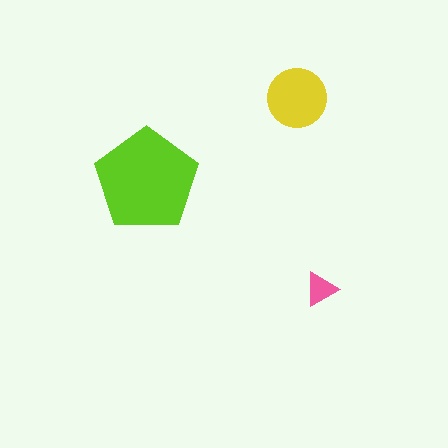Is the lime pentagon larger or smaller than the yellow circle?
Larger.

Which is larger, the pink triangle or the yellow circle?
The yellow circle.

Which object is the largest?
The lime pentagon.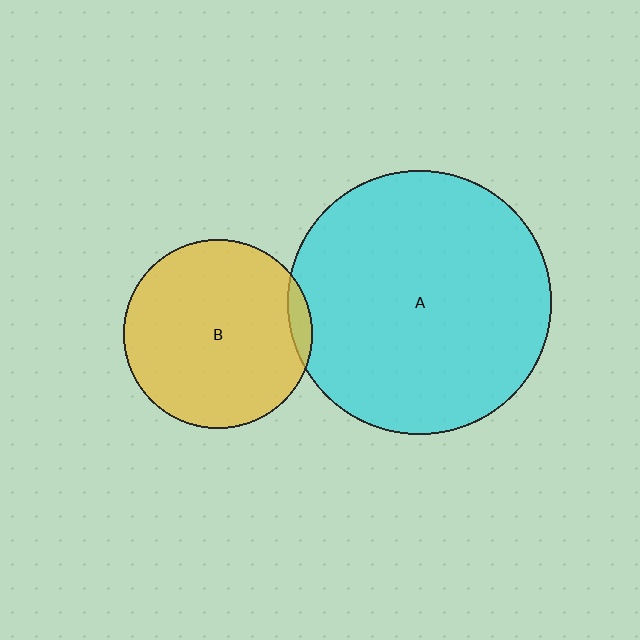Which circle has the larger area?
Circle A (cyan).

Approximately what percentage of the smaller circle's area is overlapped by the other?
Approximately 5%.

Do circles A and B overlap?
Yes.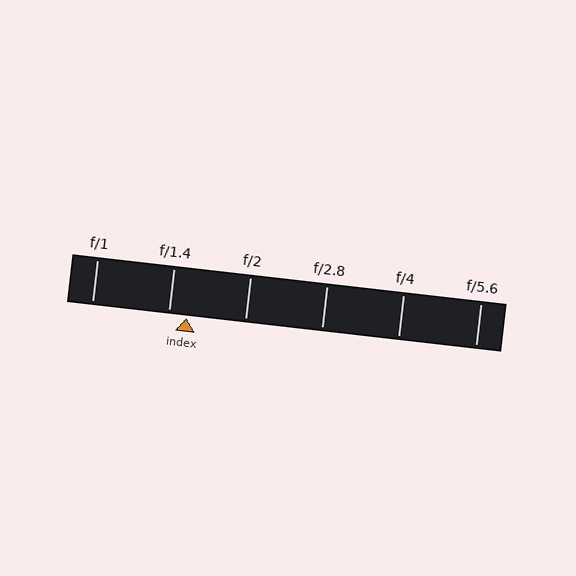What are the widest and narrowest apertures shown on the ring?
The widest aperture shown is f/1 and the narrowest is f/5.6.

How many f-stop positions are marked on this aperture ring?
There are 6 f-stop positions marked.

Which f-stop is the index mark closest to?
The index mark is closest to f/1.4.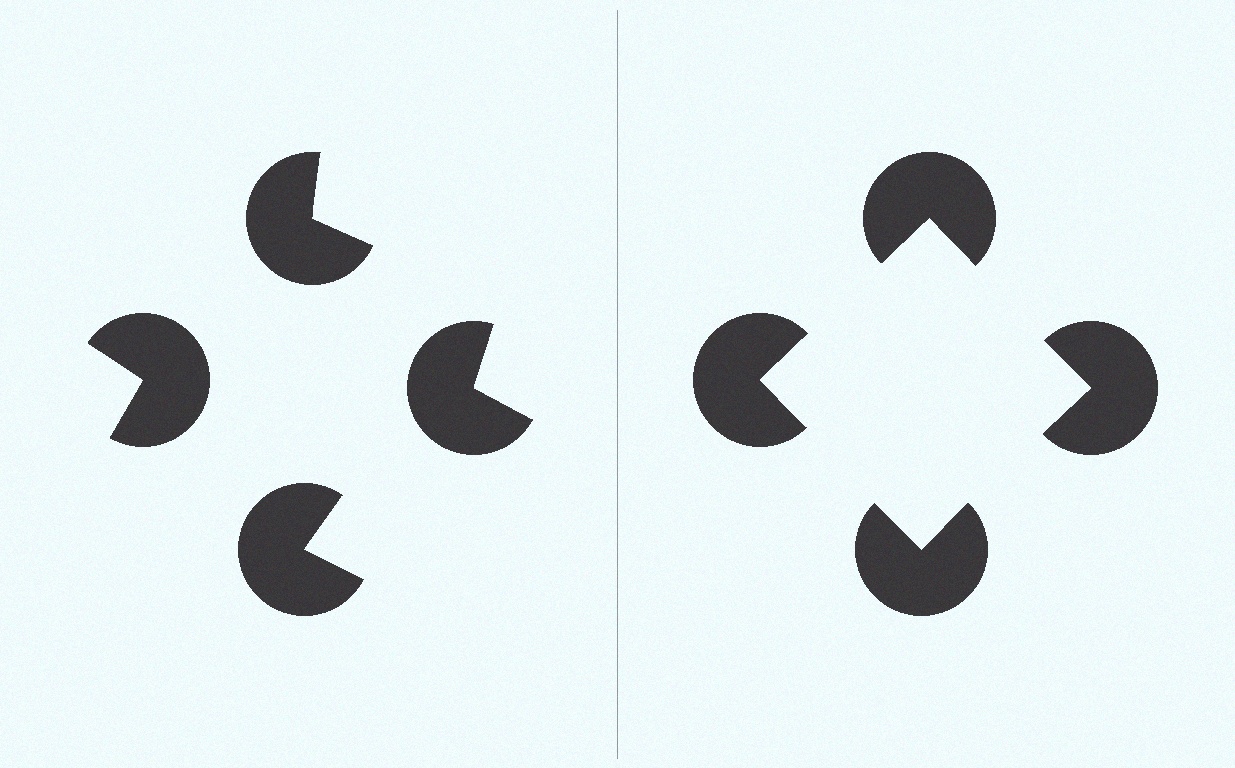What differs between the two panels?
The pac-man discs are positioned identically on both sides; only the wedge orientations differ. On the right they align to a square; on the left they are misaligned.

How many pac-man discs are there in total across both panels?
8 — 4 on each side.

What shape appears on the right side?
An illusory square.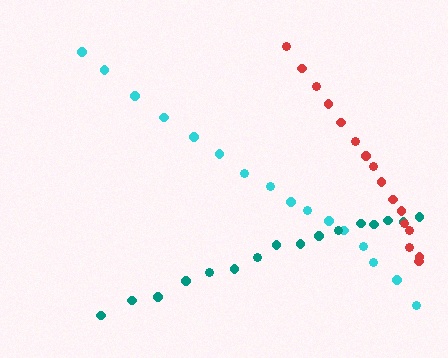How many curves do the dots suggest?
There are 3 distinct paths.